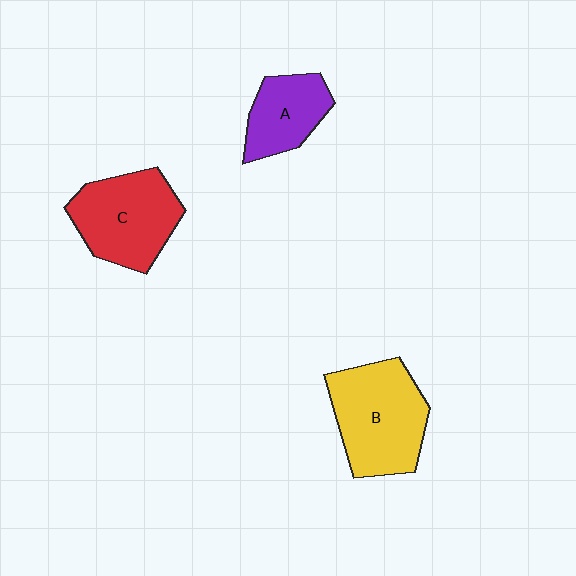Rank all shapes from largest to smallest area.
From largest to smallest: B (yellow), C (red), A (purple).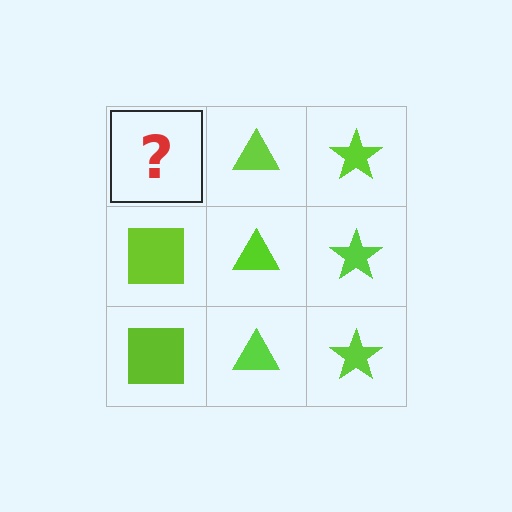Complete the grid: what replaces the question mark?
The question mark should be replaced with a lime square.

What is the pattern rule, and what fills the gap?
The rule is that each column has a consistent shape. The gap should be filled with a lime square.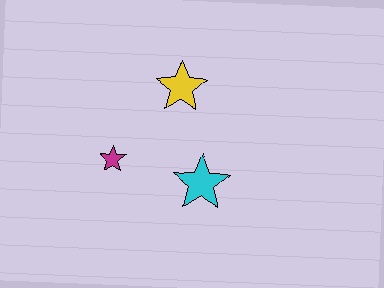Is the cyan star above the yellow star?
No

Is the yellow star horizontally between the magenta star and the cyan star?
Yes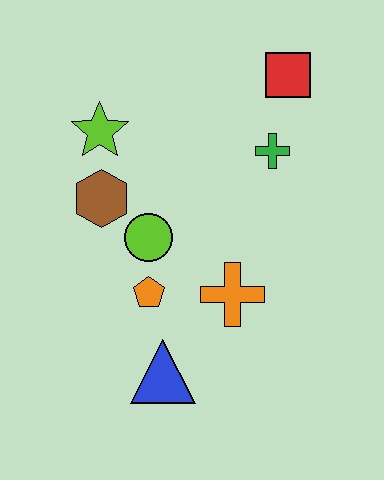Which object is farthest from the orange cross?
The red square is farthest from the orange cross.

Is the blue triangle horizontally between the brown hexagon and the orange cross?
Yes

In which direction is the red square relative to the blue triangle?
The red square is above the blue triangle.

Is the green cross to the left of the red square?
Yes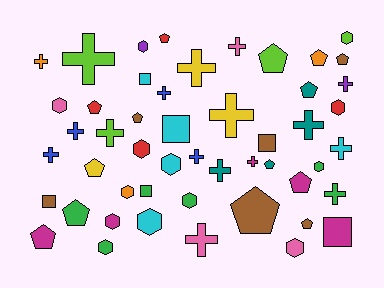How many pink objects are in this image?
There are 4 pink objects.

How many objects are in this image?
There are 50 objects.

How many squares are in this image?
There are 6 squares.